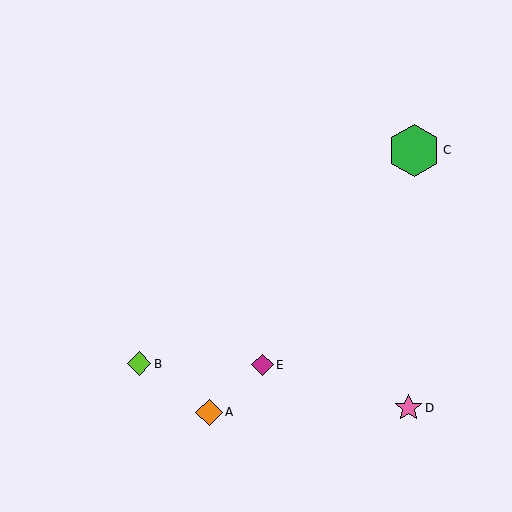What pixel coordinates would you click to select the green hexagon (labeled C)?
Click at (414, 150) to select the green hexagon C.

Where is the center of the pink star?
The center of the pink star is at (409, 408).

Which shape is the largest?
The green hexagon (labeled C) is the largest.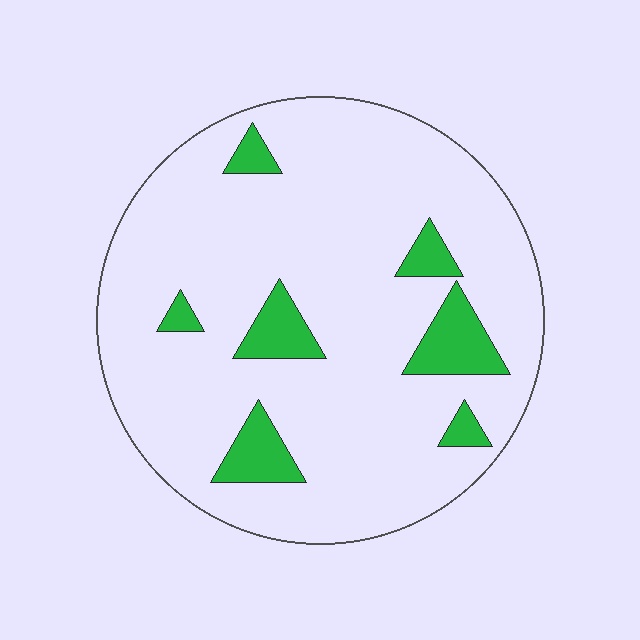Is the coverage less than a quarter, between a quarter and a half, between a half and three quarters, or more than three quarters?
Less than a quarter.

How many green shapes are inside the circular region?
7.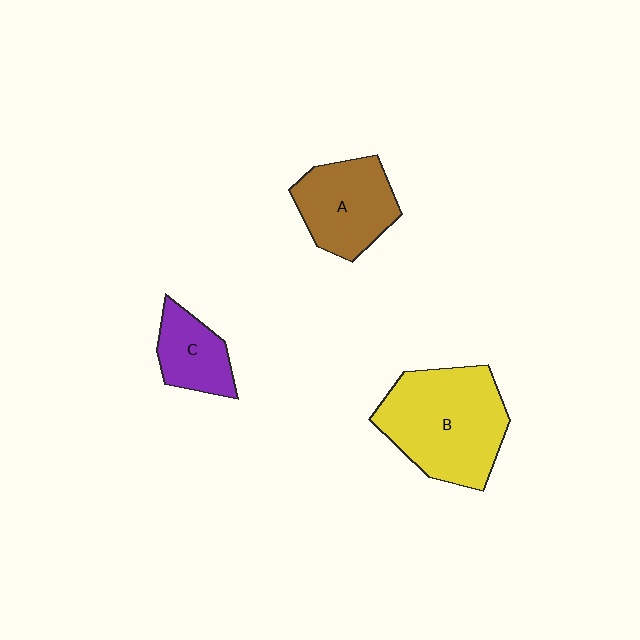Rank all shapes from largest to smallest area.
From largest to smallest: B (yellow), A (brown), C (purple).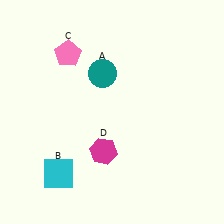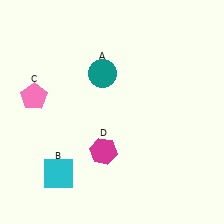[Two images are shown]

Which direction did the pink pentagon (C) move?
The pink pentagon (C) moved down.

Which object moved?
The pink pentagon (C) moved down.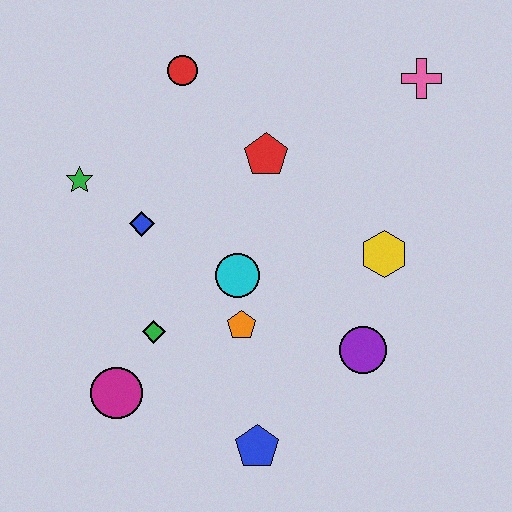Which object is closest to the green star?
The blue diamond is closest to the green star.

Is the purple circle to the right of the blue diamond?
Yes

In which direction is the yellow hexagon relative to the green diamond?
The yellow hexagon is to the right of the green diamond.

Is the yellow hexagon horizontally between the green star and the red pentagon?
No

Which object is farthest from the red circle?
The blue pentagon is farthest from the red circle.